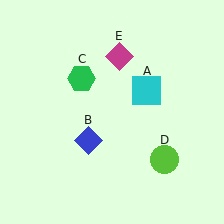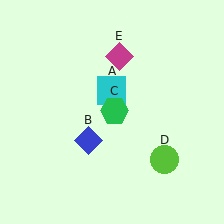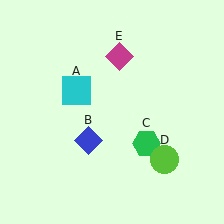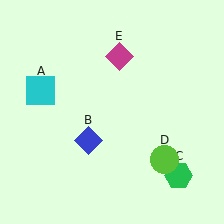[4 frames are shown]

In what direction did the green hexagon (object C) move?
The green hexagon (object C) moved down and to the right.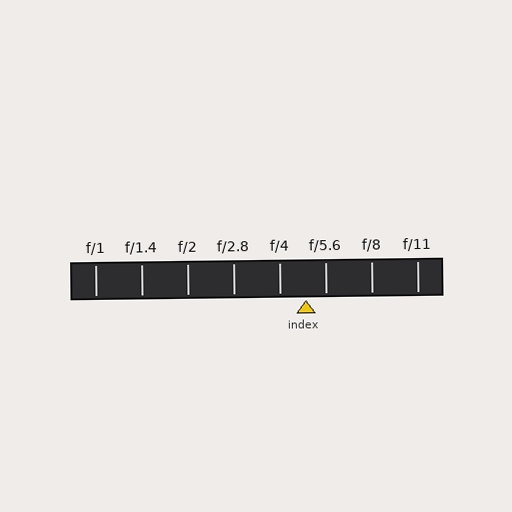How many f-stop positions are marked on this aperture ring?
There are 8 f-stop positions marked.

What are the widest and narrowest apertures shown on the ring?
The widest aperture shown is f/1 and the narrowest is f/11.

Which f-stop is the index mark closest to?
The index mark is closest to f/5.6.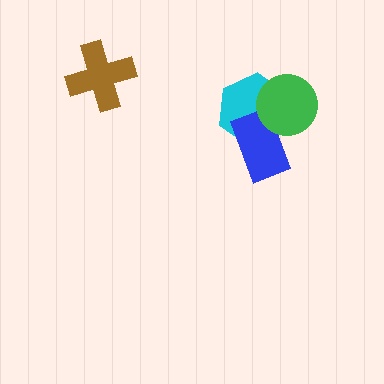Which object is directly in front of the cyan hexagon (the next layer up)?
The blue rectangle is directly in front of the cyan hexagon.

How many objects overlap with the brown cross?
0 objects overlap with the brown cross.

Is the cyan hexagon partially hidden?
Yes, it is partially covered by another shape.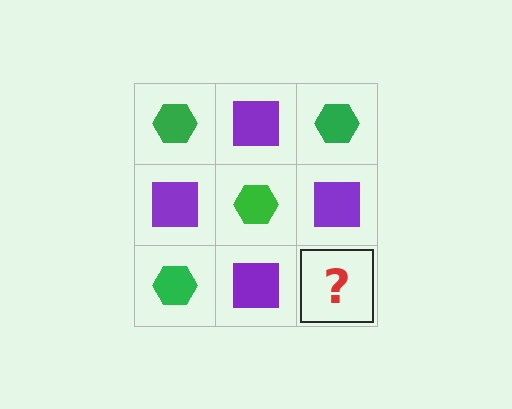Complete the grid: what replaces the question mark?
The question mark should be replaced with a green hexagon.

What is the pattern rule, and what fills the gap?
The rule is that it alternates green hexagon and purple square in a checkerboard pattern. The gap should be filled with a green hexagon.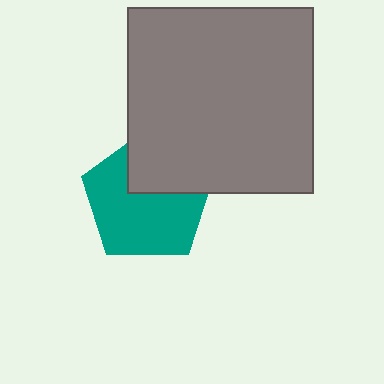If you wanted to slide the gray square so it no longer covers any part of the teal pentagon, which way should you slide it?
Slide it up — that is the most direct way to separate the two shapes.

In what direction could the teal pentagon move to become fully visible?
The teal pentagon could move down. That would shift it out from behind the gray square entirely.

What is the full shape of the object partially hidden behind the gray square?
The partially hidden object is a teal pentagon.